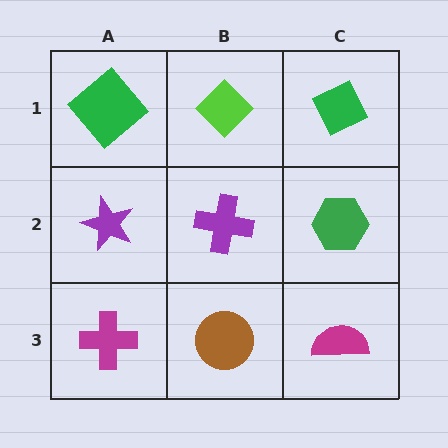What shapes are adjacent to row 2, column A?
A green diamond (row 1, column A), a magenta cross (row 3, column A), a purple cross (row 2, column B).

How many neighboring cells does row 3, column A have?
2.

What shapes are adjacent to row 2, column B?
A lime diamond (row 1, column B), a brown circle (row 3, column B), a purple star (row 2, column A), a green hexagon (row 2, column C).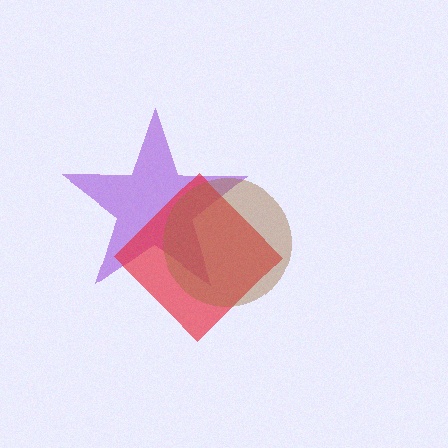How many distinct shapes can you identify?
There are 3 distinct shapes: a purple star, a red diamond, a brown circle.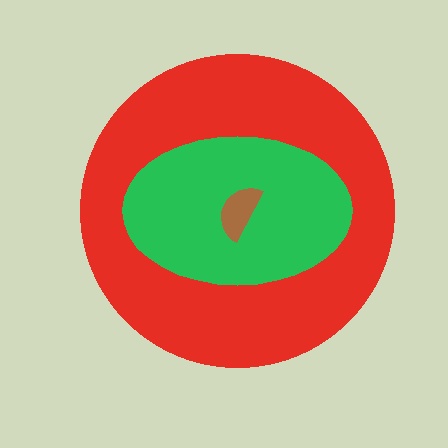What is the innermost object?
The brown semicircle.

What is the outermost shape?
The red circle.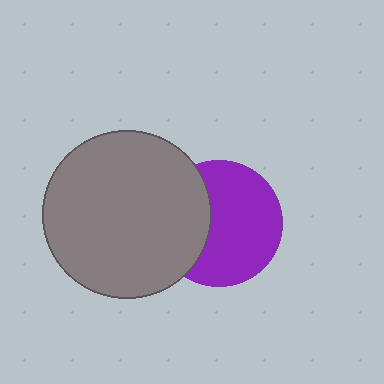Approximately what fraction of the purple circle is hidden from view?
Roughly 35% of the purple circle is hidden behind the gray circle.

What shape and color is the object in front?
The object in front is a gray circle.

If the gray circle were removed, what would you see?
You would see the complete purple circle.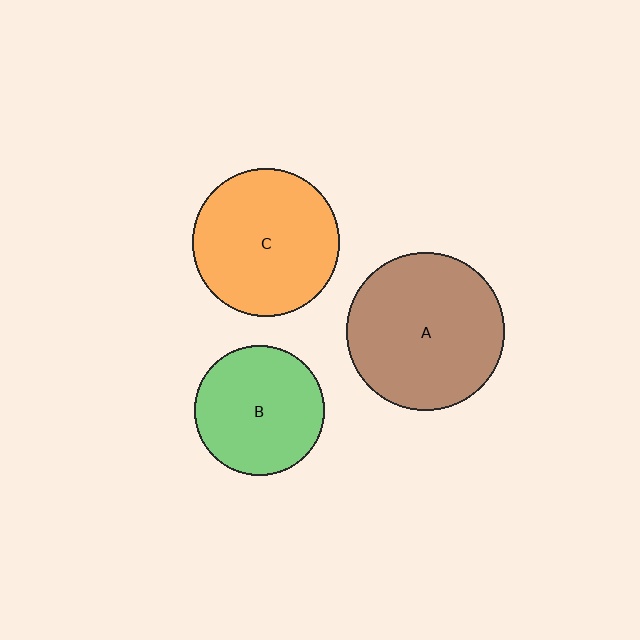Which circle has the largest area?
Circle A (brown).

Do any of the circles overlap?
No, none of the circles overlap.